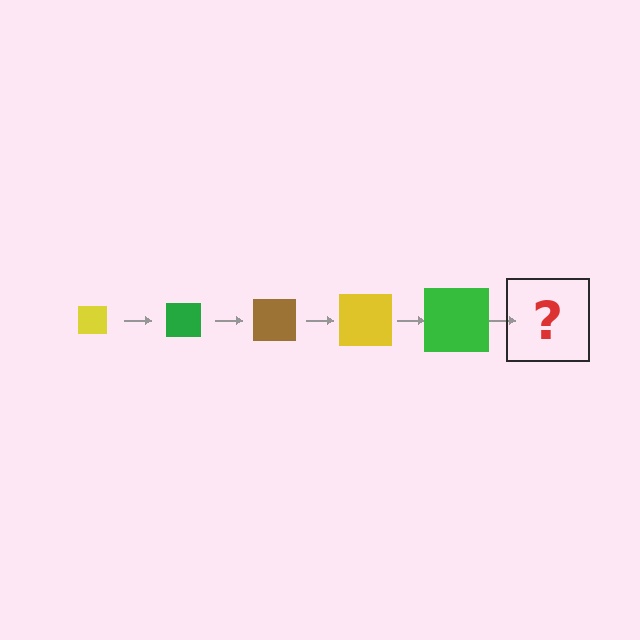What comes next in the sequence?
The next element should be a brown square, larger than the previous one.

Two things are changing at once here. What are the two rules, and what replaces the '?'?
The two rules are that the square grows larger each step and the color cycles through yellow, green, and brown. The '?' should be a brown square, larger than the previous one.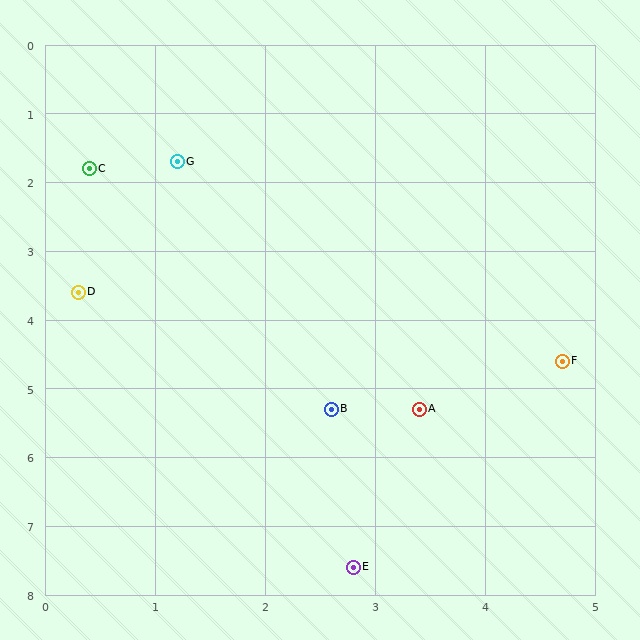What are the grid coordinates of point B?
Point B is at approximately (2.6, 5.3).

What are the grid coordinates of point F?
Point F is at approximately (4.7, 4.6).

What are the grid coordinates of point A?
Point A is at approximately (3.4, 5.3).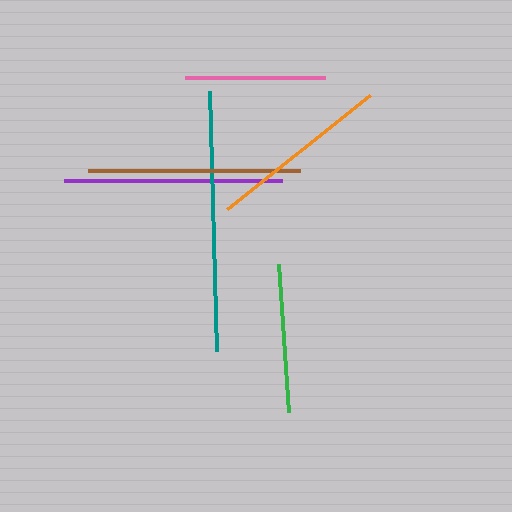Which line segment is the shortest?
The pink line is the shortest at approximately 140 pixels.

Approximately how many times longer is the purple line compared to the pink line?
The purple line is approximately 1.6 times the length of the pink line.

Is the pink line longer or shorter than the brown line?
The brown line is longer than the pink line.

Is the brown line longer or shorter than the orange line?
The brown line is longer than the orange line.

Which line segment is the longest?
The teal line is the longest at approximately 260 pixels.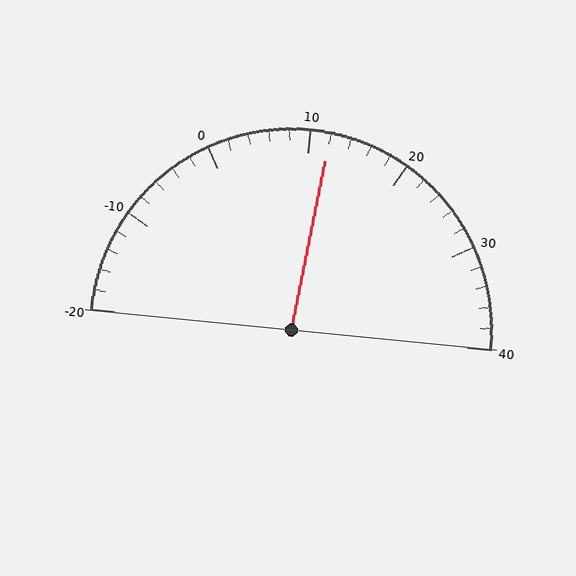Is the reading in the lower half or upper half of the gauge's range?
The reading is in the upper half of the range (-20 to 40).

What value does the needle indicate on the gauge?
The needle indicates approximately 12.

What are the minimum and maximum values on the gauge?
The gauge ranges from -20 to 40.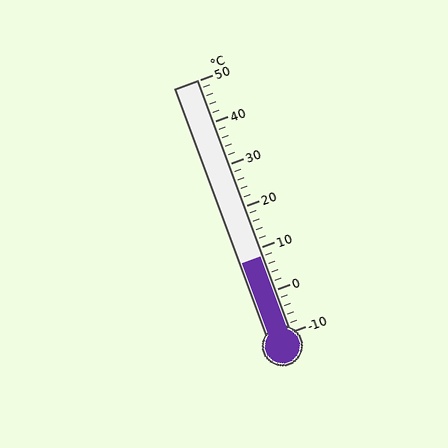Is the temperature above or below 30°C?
The temperature is below 30°C.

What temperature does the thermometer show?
The thermometer shows approximately 8°C.